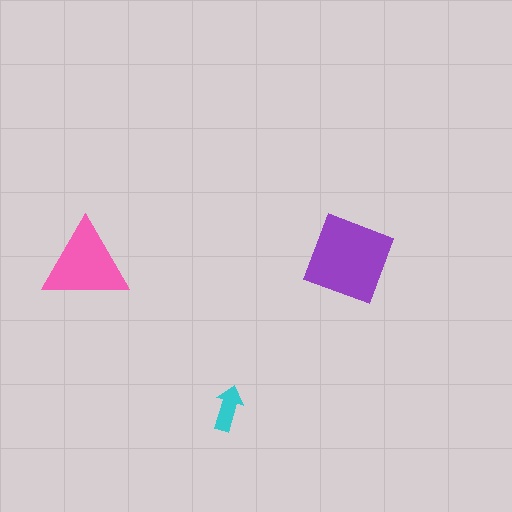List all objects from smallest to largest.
The cyan arrow, the pink triangle, the purple square.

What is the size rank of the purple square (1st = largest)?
1st.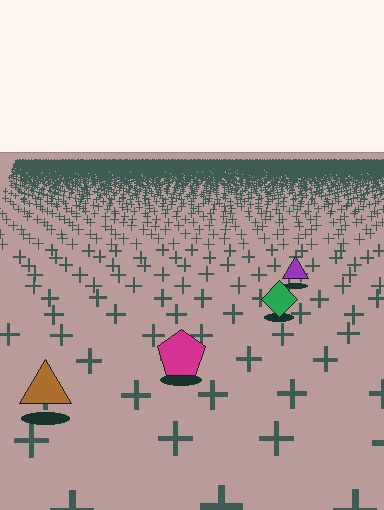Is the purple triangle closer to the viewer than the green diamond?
No. The green diamond is closer — you can tell from the texture gradient: the ground texture is coarser near it.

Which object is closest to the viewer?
The brown triangle is closest. The texture marks near it are larger and more spread out.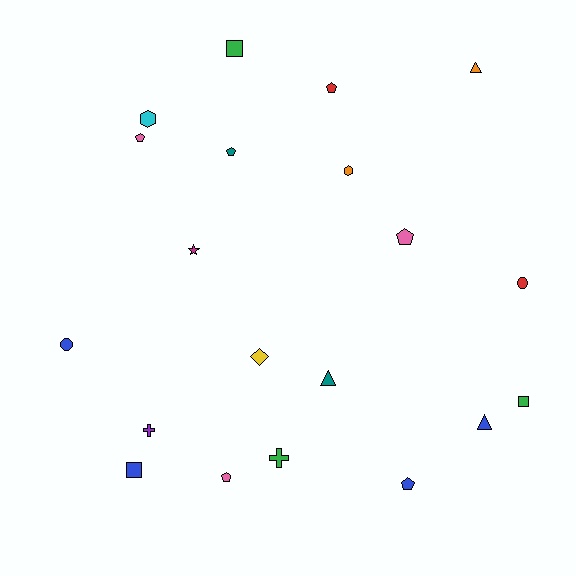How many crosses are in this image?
There are 2 crosses.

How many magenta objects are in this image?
There is 1 magenta object.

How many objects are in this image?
There are 20 objects.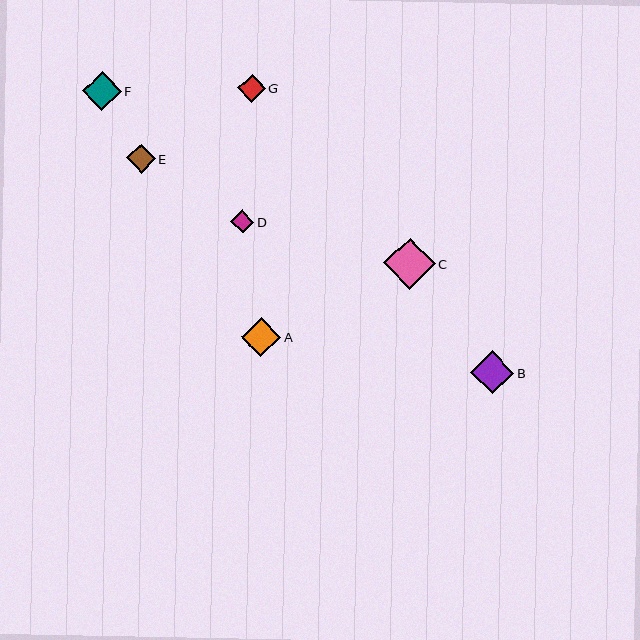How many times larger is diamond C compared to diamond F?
Diamond C is approximately 1.3 times the size of diamond F.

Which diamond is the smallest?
Diamond D is the smallest with a size of approximately 23 pixels.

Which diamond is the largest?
Diamond C is the largest with a size of approximately 52 pixels.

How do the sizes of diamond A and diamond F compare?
Diamond A and diamond F are approximately the same size.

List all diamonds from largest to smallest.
From largest to smallest: C, B, A, F, E, G, D.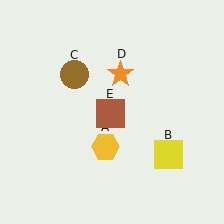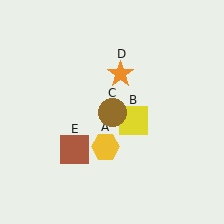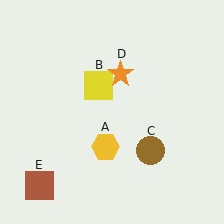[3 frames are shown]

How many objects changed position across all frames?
3 objects changed position: yellow square (object B), brown circle (object C), brown square (object E).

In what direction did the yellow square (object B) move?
The yellow square (object B) moved up and to the left.